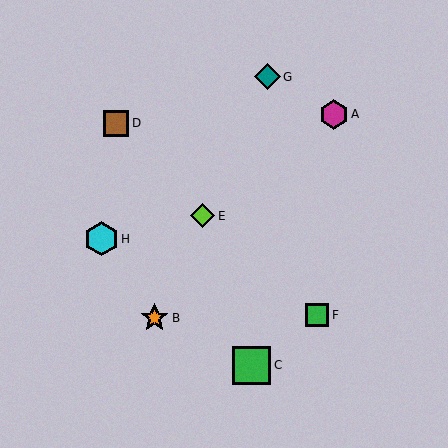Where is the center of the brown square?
The center of the brown square is at (116, 123).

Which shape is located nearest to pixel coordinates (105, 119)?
The brown square (labeled D) at (116, 123) is nearest to that location.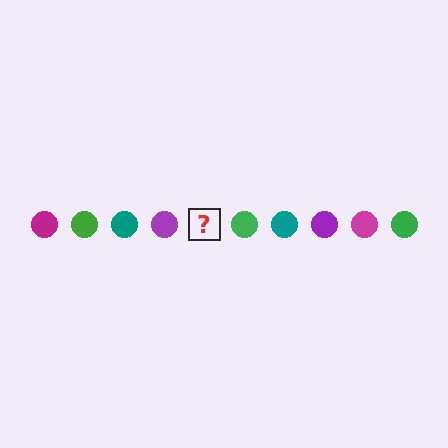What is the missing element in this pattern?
The missing element is a magenta circle.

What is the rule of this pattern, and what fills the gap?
The rule is that the pattern cycles through magenta, green, teal, purple circles. The gap should be filled with a magenta circle.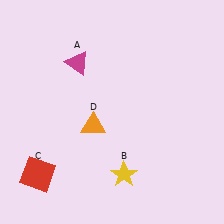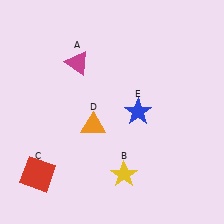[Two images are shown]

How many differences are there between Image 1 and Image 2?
There is 1 difference between the two images.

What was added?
A blue star (E) was added in Image 2.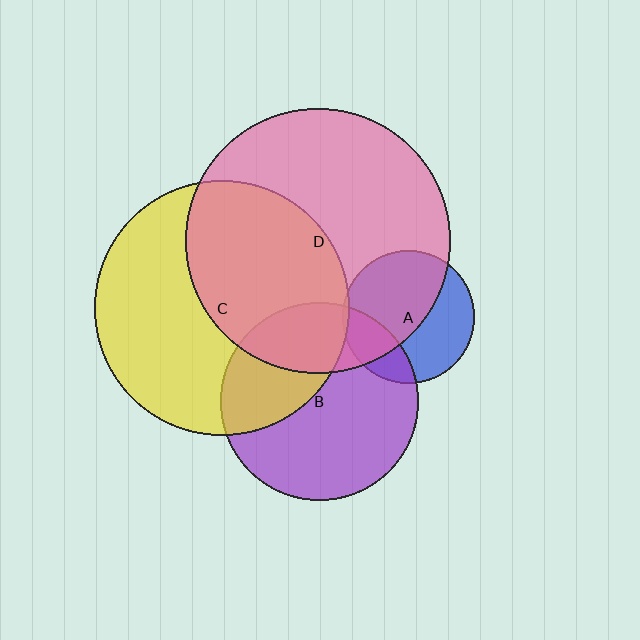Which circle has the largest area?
Circle D (pink).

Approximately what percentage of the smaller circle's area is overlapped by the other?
Approximately 25%.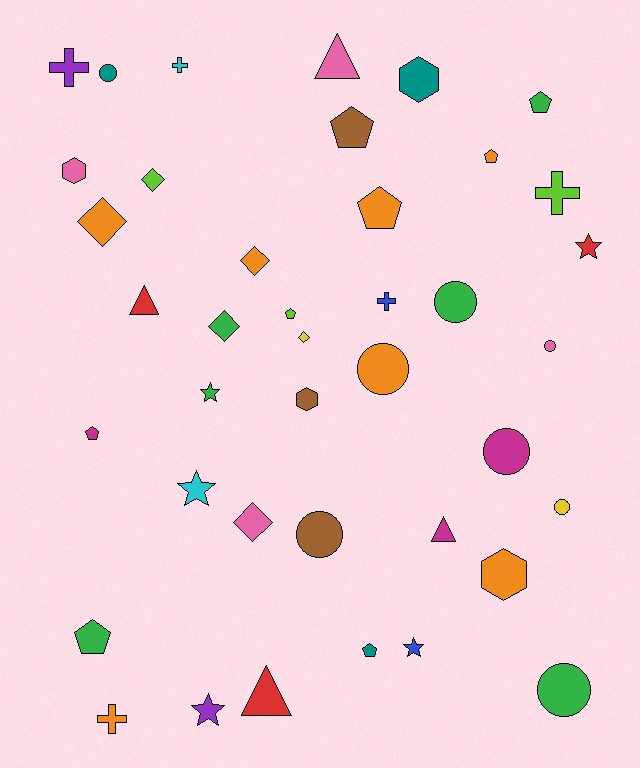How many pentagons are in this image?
There are 8 pentagons.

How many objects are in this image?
There are 40 objects.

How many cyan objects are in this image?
There are 2 cyan objects.